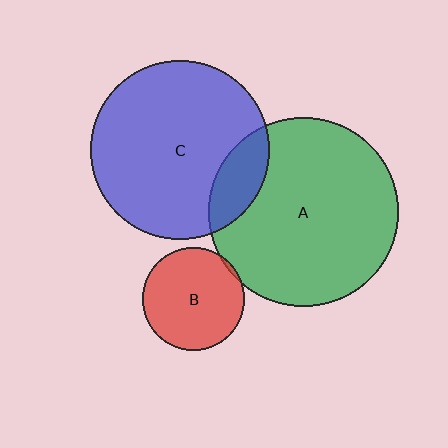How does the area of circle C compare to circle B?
Approximately 3.0 times.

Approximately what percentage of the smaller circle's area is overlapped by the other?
Approximately 5%.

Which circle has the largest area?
Circle A (green).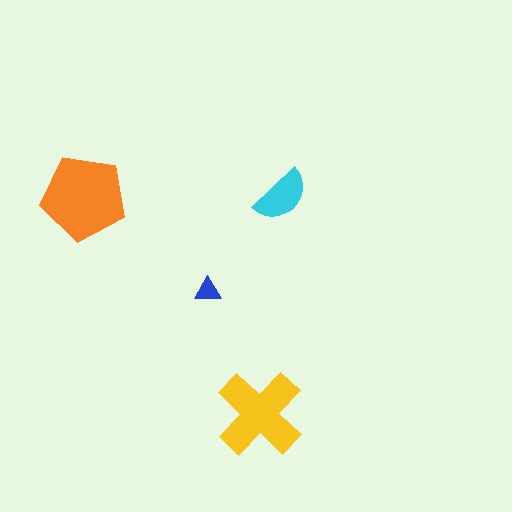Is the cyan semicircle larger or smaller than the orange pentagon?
Smaller.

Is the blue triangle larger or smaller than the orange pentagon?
Smaller.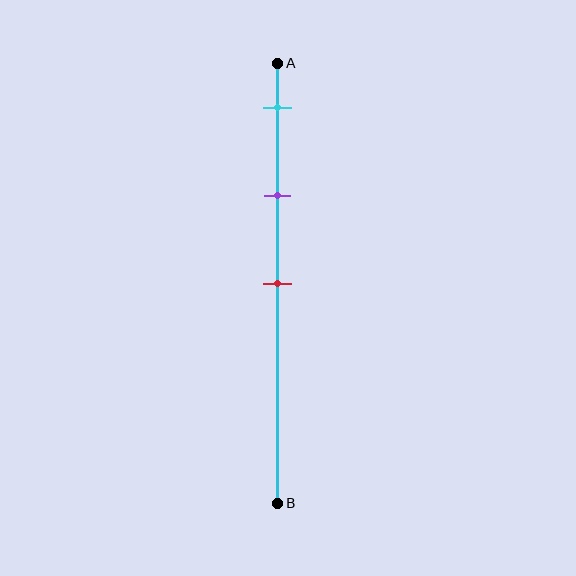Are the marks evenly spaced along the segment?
Yes, the marks are approximately evenly spaced.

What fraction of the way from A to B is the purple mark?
The purple mark is approximately 30% (0.3) of the way from A to B.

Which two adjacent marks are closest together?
The cyan and purple marks are the closest adjacent pair.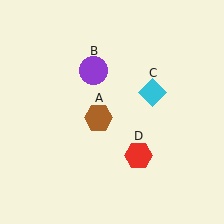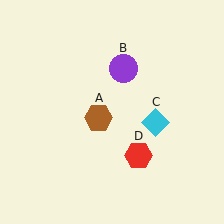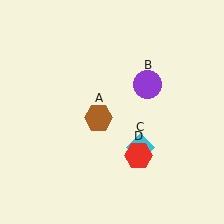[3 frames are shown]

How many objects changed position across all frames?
2 objects changed position: purple circle (object B), cyan diamond (object C).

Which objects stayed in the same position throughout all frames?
Brown hexagon (object A) and red hexagon (object D) remained stationary.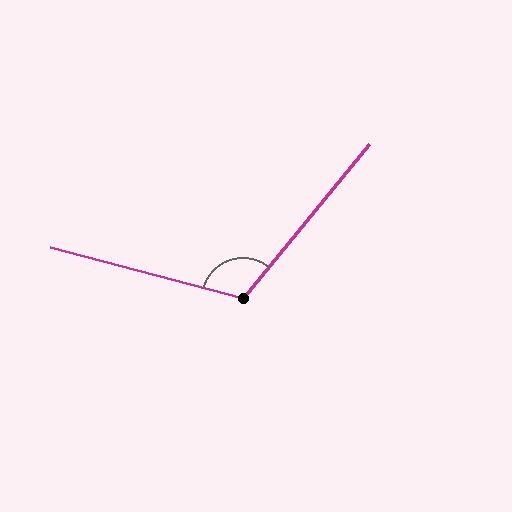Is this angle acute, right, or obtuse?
It is obtuse.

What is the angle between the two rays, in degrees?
Approximately 115 degrees.